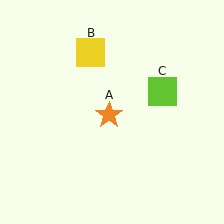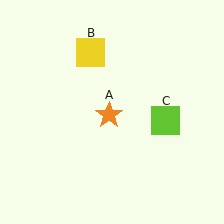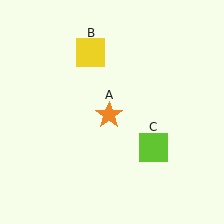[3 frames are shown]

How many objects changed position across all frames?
1 object changed position: lime square (object C).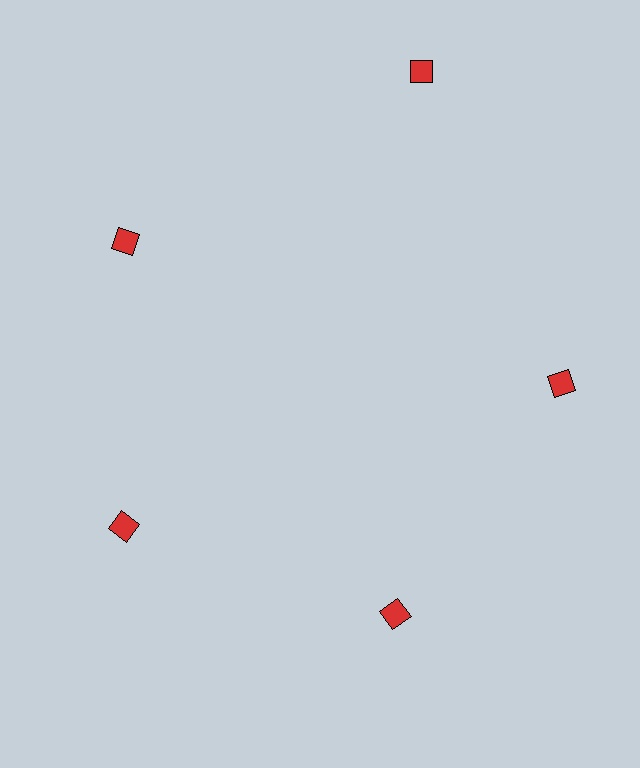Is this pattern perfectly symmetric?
No. The 5 red diamonds are arranged in a ring, but one element near the 1 o'clock position is pushed outward from the center, breaking the 5-fold rotational symmetry.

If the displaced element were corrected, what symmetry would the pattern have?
It would have 5-fold rotational symmetry — the pattern would map onto itself every 72 degrees.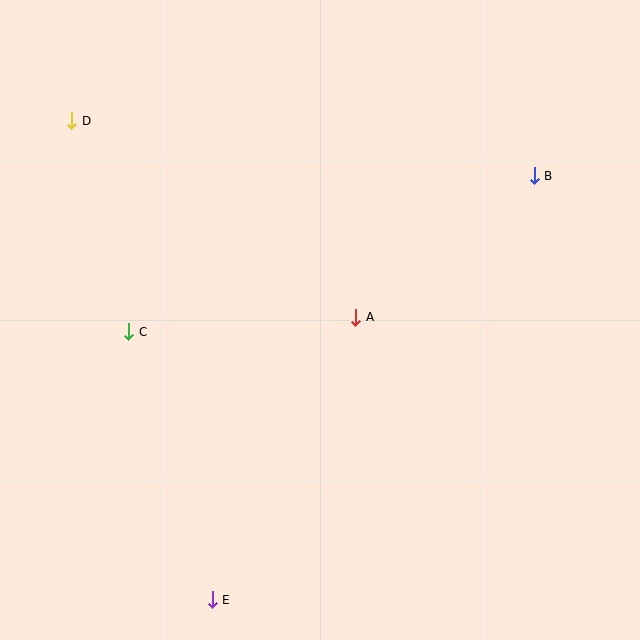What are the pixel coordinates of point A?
Point A is at (356, 317).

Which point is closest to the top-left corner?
Point D is closest to the top-left corner.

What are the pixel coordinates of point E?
Point E is at (212, 600).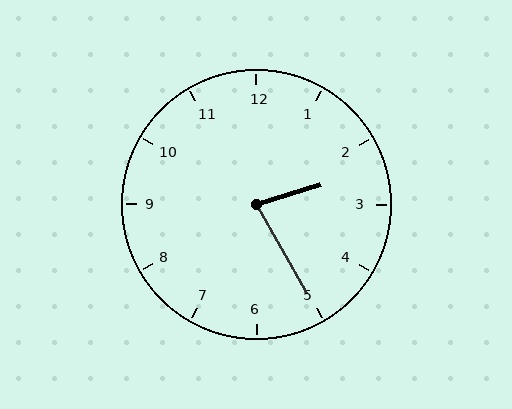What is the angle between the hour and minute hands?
Approximately 78 degrees.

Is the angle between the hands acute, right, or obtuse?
It is acute.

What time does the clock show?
2:25.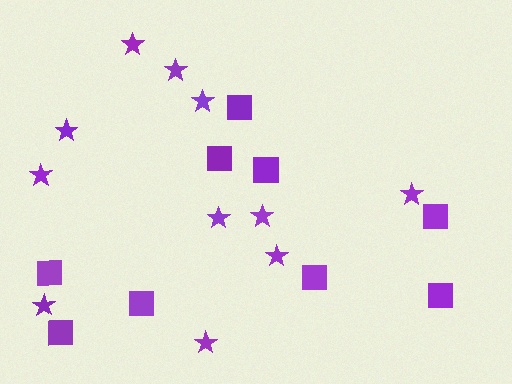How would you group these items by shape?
There are 2 groups: one group of stars (11) and one group of squares (9).